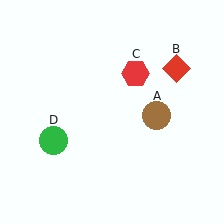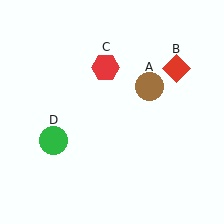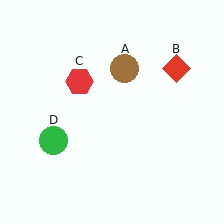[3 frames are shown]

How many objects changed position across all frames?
2 objects changed position: brown circle (object A), red hexagon (object C).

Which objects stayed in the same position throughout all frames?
Red diamond (object B) and green circle (object D) remained stationary.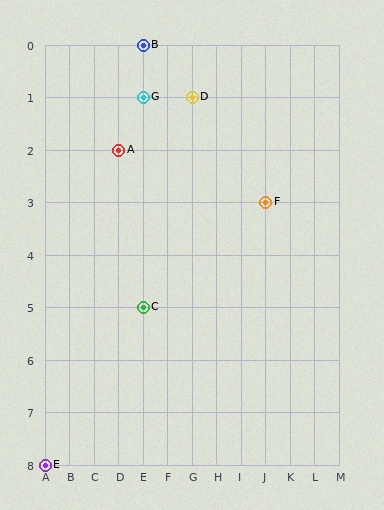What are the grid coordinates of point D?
Point D is at grid coordinates (G, 1).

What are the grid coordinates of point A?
Point A is at grid coordinates (D, 2).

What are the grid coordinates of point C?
Point C is at grid coordinates (E, 5).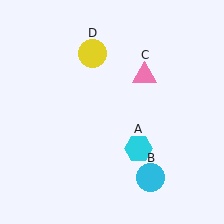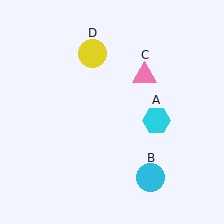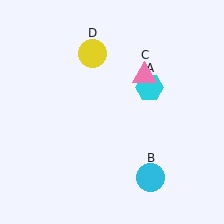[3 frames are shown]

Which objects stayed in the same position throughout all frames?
Cyan circle (object B) and pink triangle (object C) and yellow circle (object D) remained stationary.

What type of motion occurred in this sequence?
The cyan hexagon (object A) rotated counterclockwise around the center of the scene.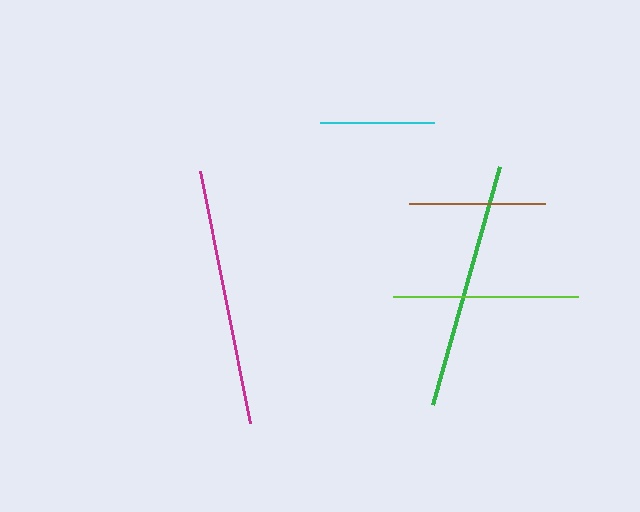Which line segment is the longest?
The magenta line is the longest at approximately 257 pixels.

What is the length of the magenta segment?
The magenta segment is approximately 257 pixels long.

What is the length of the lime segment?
The lime segment is approximately 185 pixels long.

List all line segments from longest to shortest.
From longest to shortest: magenta, green, lime, brown, cyan.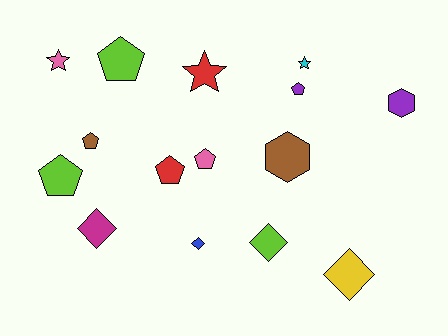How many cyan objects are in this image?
There is 1 cyan object.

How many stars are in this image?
There are 3 stars.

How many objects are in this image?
There are 15 objects.